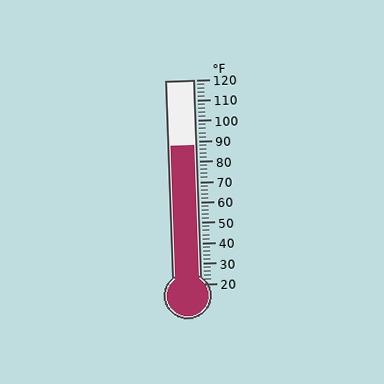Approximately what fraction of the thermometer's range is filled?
The thermometer is filled to approximately 70% of its range.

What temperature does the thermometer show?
The thermometer shows approximately 88°F.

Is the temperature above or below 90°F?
The temperature is below 90°F.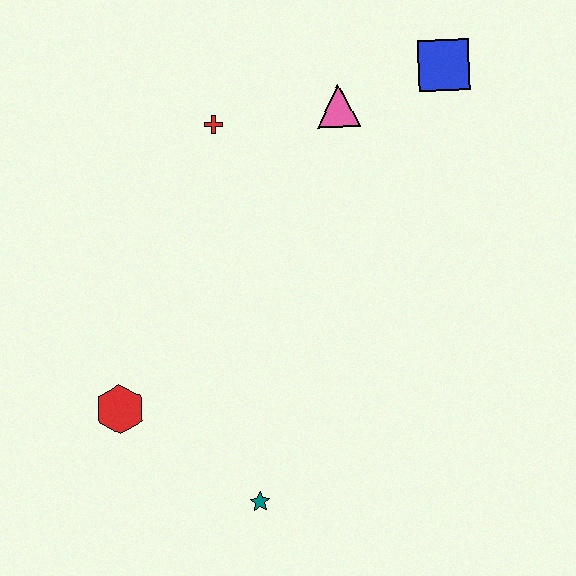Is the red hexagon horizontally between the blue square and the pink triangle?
No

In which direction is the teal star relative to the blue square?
The teal star is below the blue square.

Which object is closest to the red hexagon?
The teal star is closest to the red hexagon.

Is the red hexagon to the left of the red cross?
Yes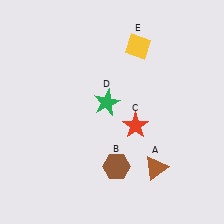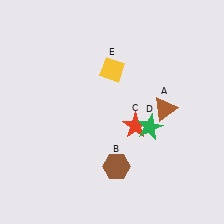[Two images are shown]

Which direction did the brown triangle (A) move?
The brown triangle (A) moved up.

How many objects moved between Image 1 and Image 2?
3 objects moved between the two images.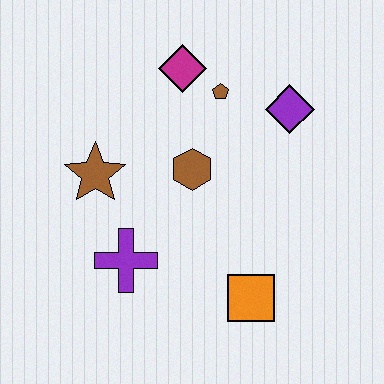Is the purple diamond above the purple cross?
Yes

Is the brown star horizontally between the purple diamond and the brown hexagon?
No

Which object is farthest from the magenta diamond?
The orange square is farthest from the magenta diamond.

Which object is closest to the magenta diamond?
The brown pentagon is closest to the magenta diamond.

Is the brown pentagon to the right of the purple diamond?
No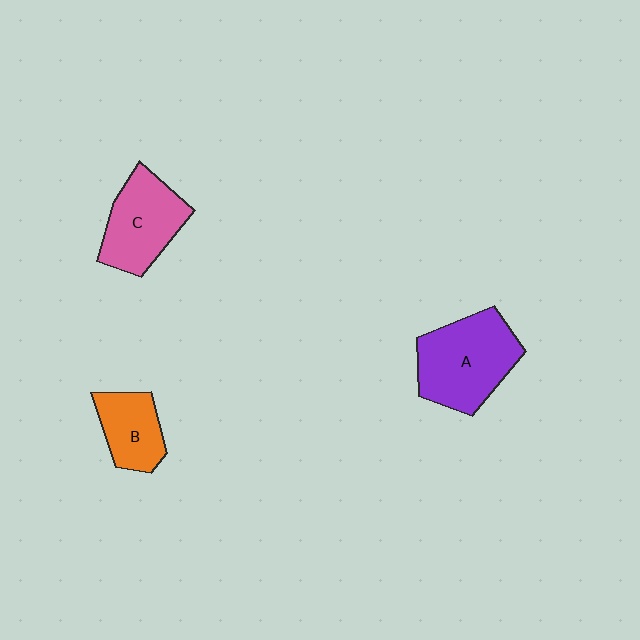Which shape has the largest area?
Shape A (purple).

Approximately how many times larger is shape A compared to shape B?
Approximately 1.8 times.